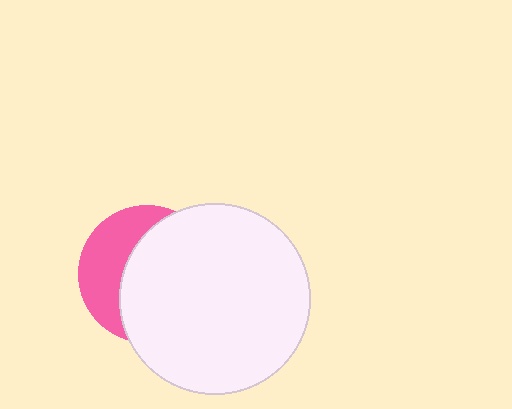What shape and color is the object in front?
The object in front is a white circle.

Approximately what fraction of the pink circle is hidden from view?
Roughly 63% of the pink circle is hidden behind the white circle.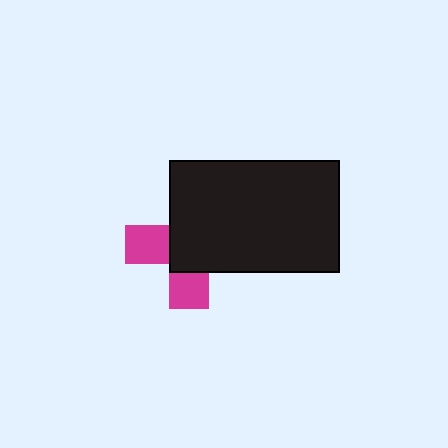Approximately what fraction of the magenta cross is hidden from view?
Roughly 64% of the magenta cross is hidden behind the black rectangle.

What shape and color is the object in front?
The object in front is a black rectangle.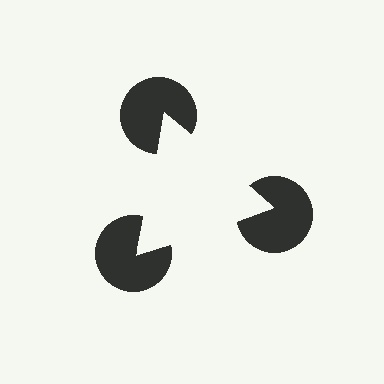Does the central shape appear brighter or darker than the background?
It typically appears slightly brighter than the background, even though no actual brightness change is drawn.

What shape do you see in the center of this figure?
An illusory triangle — its edges are inferred from the aligned wedge cuts in the pac-man discs, not physically drawn.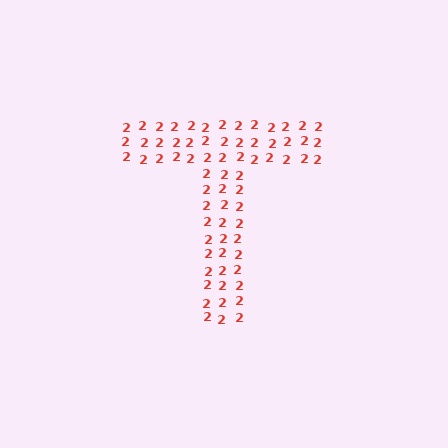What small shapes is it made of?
It is made of small digit 2's.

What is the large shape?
The large shape is the letter T.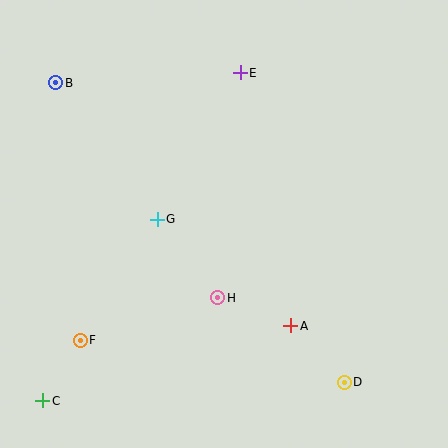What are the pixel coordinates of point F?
Point F is at (80, 340).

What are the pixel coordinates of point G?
Point G is at (157, 219).